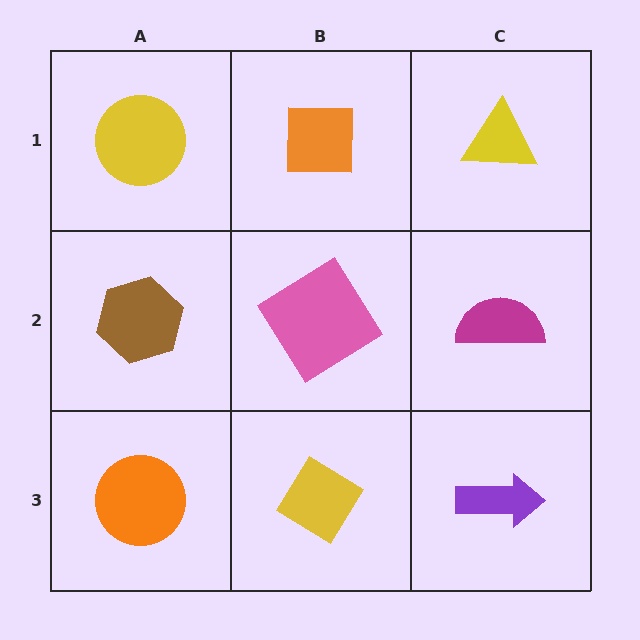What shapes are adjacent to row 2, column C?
A yellow triangle (row 1, column C), a purple arrow (row 3, column C), a pink diamond (row 2, column B).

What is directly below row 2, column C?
A purple arrow.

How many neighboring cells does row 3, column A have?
2.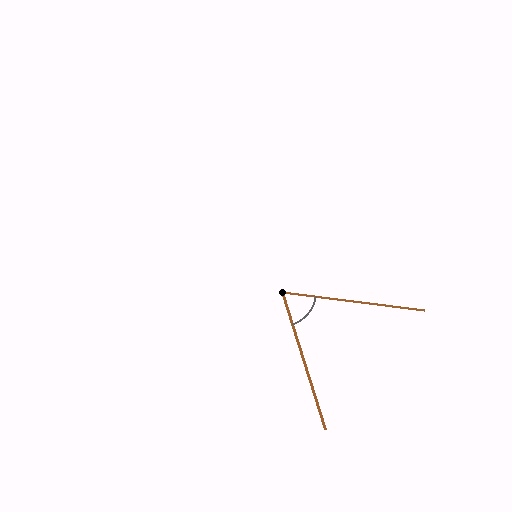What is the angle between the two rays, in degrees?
Approximately 65 degrees.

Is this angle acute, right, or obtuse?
It is acute.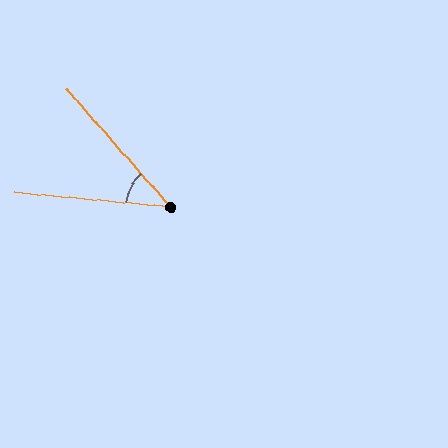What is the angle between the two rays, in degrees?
Approximately 43 degrees.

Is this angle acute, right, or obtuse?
It is acute.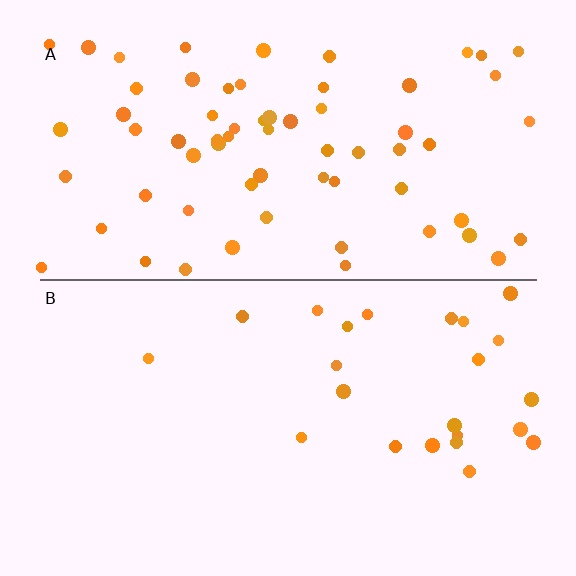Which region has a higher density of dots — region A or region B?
A (the top).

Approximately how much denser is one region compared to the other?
Approximately 2.8× — region A over region B.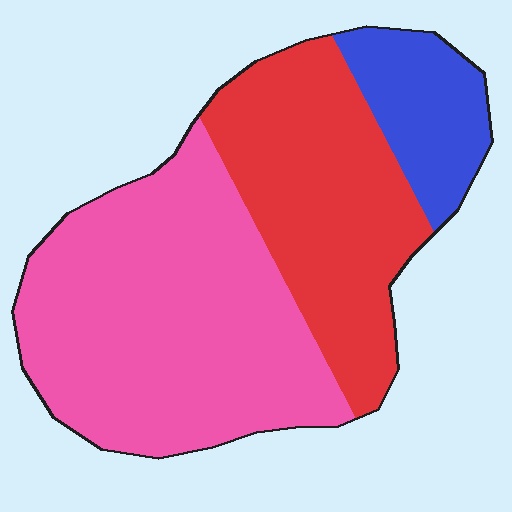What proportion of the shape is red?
Red covers roughly 35% of the shape.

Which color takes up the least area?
Blue, at roughly 15%.